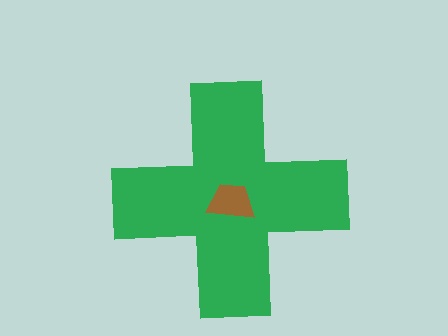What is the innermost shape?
The brown trapezoid.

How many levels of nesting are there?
2.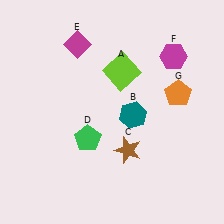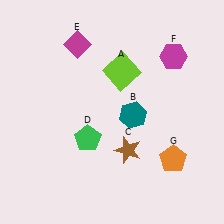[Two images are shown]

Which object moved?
The orange pentagon (G) moved down.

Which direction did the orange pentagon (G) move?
The orange pentagon (G) moved down.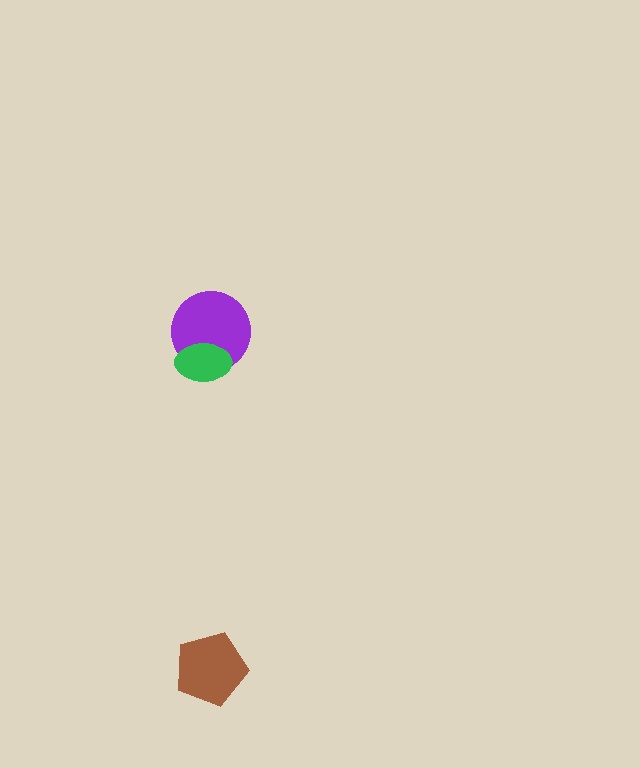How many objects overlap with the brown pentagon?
0 objects overlap with the brown pentagon.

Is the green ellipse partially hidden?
No, no other shape covers it.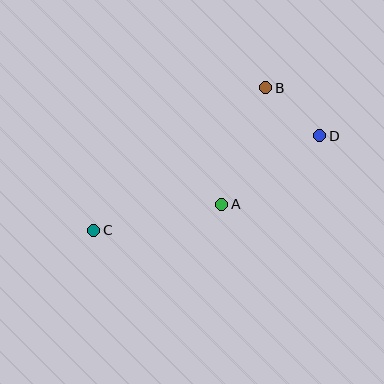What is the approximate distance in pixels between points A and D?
The distance between A and D is approximately 120 pixels.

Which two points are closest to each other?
Points B and D are closest to each other.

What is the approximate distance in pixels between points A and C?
The distance between A and C is approximately 131 pixels.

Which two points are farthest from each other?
Points C and D are farthest from each other.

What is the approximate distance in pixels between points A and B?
The distance between A and B is approximately 125 pixels.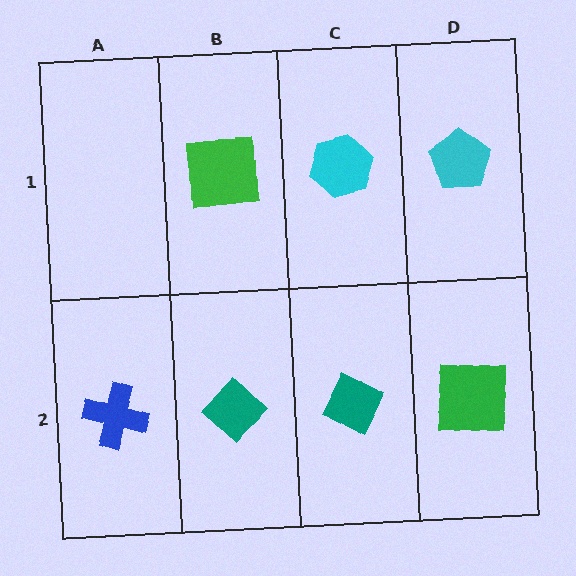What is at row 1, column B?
A green square.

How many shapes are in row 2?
4 shapes.